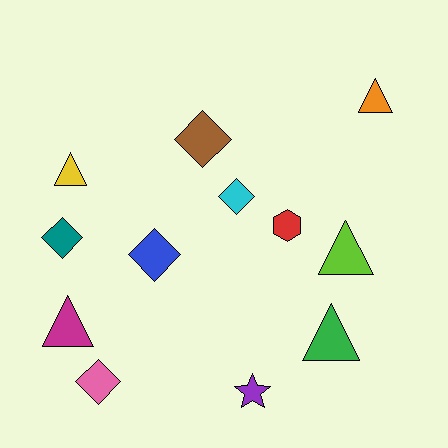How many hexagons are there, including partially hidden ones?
There is 1 hexagon.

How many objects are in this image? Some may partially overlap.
There are 12 objects.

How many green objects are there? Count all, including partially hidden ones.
There is 1 green object.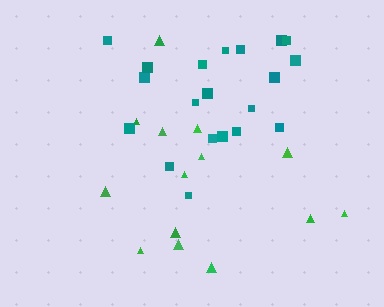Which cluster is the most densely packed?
Teal.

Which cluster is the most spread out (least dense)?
Green.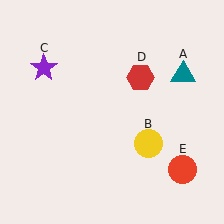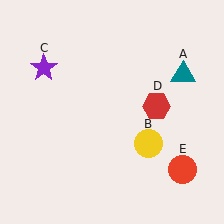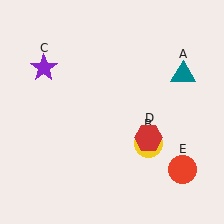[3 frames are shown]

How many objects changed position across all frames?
1 object changed position: red hexagon (object D).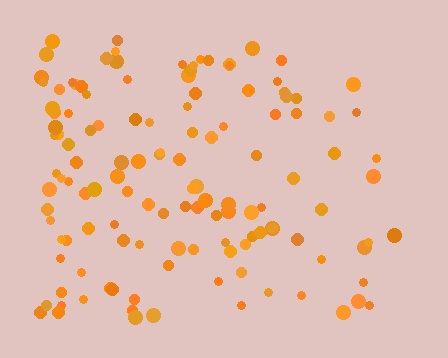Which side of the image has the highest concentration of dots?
The left.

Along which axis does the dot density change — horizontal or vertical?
Horizontal.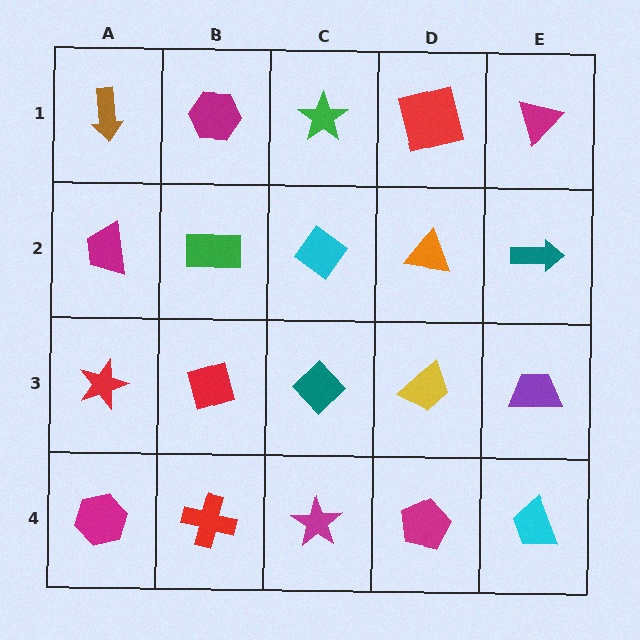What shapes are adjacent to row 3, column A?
A magenta trapezoid (row 2, column A), a magenta hexagon (row 4, column A), a red diamond (row 3, column B).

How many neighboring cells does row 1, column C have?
3.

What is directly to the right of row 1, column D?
A magenta triangle.